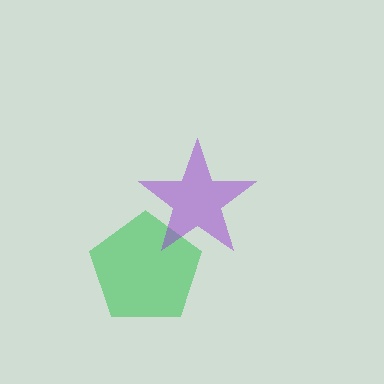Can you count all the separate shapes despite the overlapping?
Yes, there are 2 separate shapes.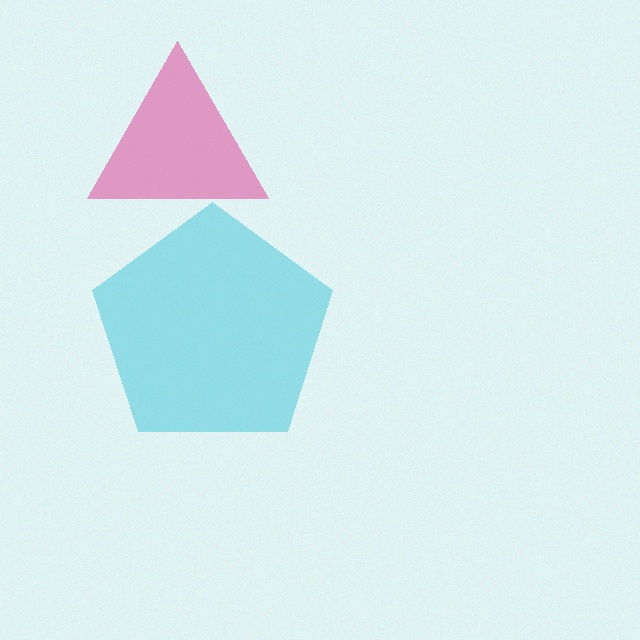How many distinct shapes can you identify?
There are 2 distinct shapes: a cyan pentagon, a pink triangle.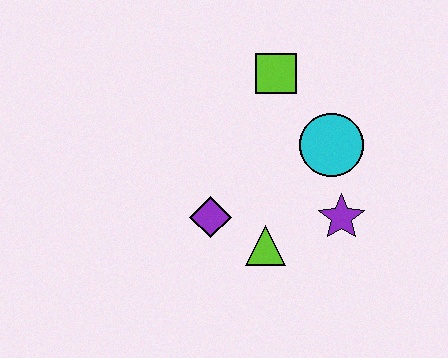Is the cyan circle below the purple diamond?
No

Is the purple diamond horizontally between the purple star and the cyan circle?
No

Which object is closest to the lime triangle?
The purple diamond is closest to the lime triangle.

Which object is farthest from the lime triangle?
The lime square is farthest from the lime triangle.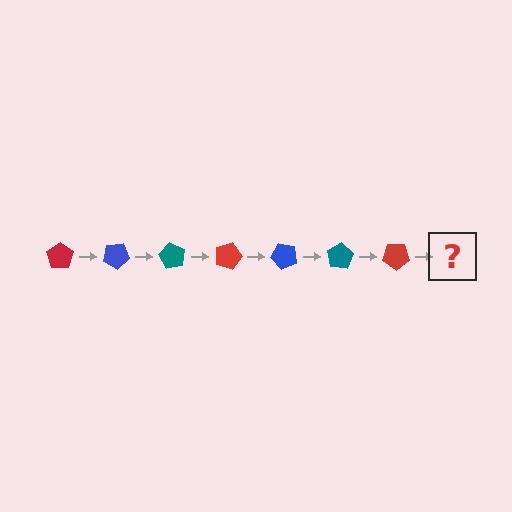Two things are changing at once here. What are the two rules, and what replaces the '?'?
The two rules are that it rotates 30 degrees each step and the color cycles through red, blue, and teal. The '?' should be a blue pentagon, rotated 210 degrees from the start.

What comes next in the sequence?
The next element should be a blue pentagon, rotated 210 degrees from the start.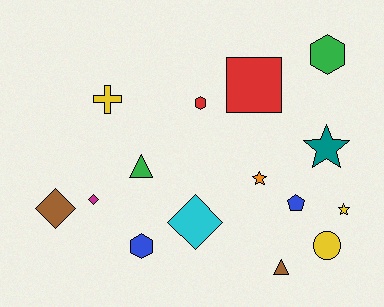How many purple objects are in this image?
There are no purple objects.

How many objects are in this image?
There are 15 objects.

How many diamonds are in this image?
There are 3 diamonds.